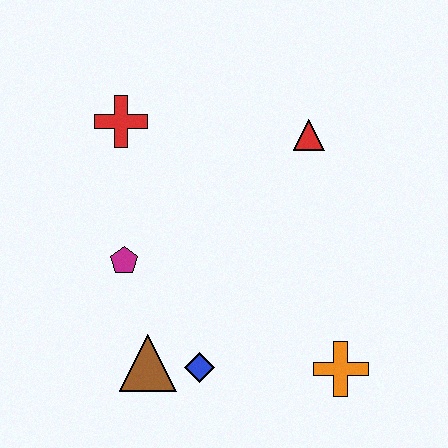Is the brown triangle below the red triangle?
Yes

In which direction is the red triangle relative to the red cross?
The red triangle is to the right of the red cross.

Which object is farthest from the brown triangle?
The red triangle is farthest from the brown triangle.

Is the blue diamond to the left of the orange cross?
Yes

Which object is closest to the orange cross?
The blue diamond is closest to the orange cross.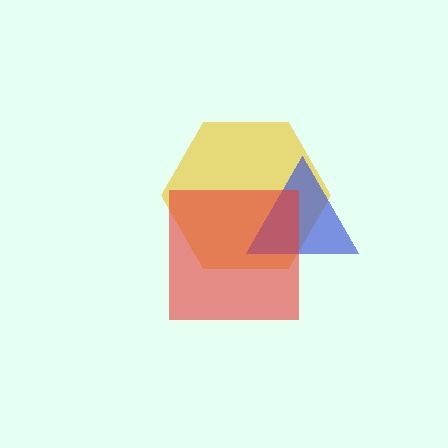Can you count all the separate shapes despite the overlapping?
Yes, there are 3 separate shapes.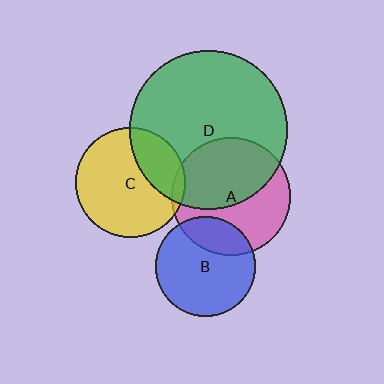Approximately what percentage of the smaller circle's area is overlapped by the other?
Approximately 5%.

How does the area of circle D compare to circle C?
Approximately 2.1 times.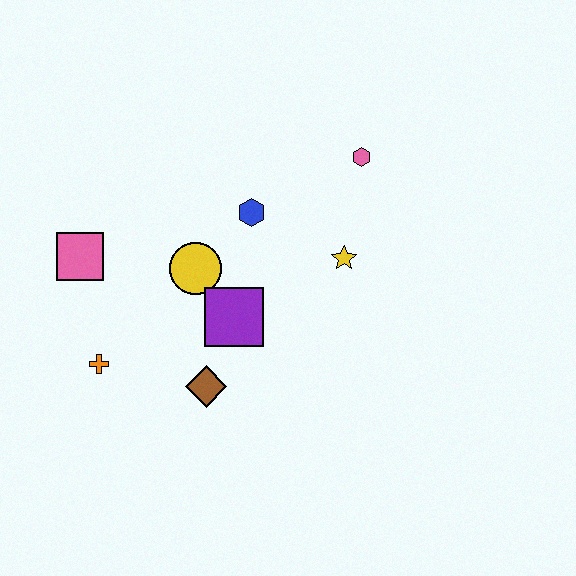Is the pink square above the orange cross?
Yes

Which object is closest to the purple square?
The yellow circle is closest to the purple square.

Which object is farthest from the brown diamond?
The pink hexagon is farthest from the brown diamond.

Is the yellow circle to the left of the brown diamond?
Yes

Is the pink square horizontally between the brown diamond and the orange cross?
No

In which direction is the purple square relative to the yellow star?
The purple square is to the left of the yellow star.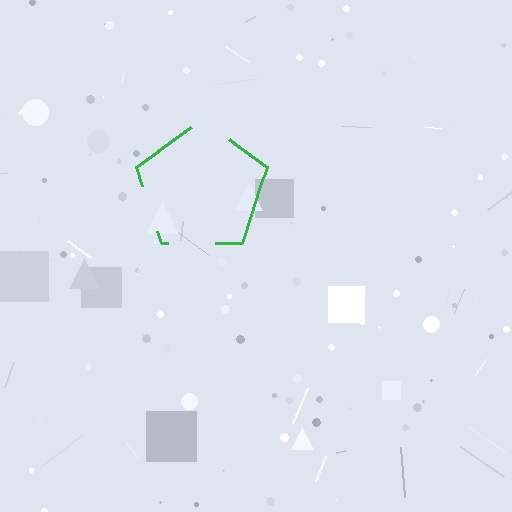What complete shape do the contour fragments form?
The contour fragments form a pentagon.